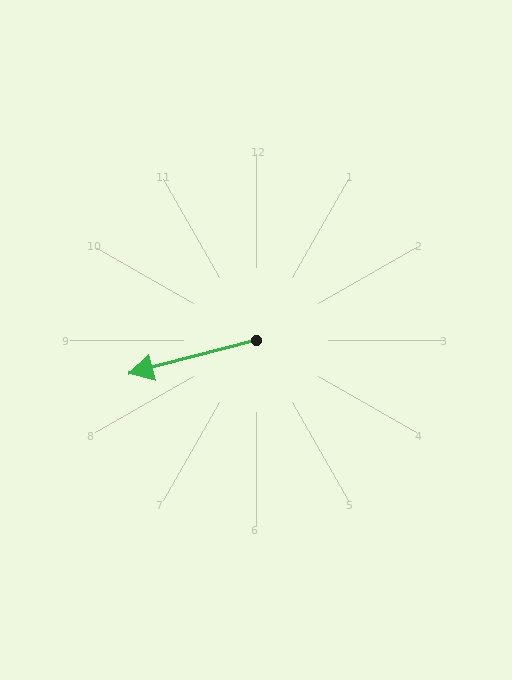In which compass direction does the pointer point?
West.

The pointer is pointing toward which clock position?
Roughly 9 o'clock.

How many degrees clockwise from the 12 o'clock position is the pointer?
Approximately 255 degrees.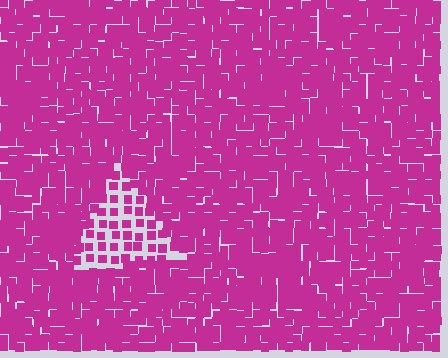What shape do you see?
I see a triangle.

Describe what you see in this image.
The image contains small magenta elements arranged at two different densities. A triangle-shaped region is visible where the elements are less densely packed than the surrounding area.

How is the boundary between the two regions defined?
The boundary is defined by a change in element density (approximately 2.2x ratio). All elements are the same color, size, and shape.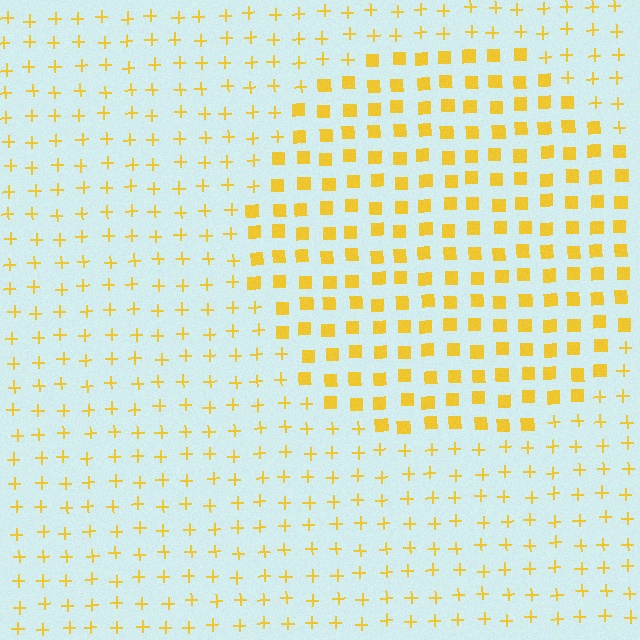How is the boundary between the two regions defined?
The boundary is defined by a change in element shape: squares inside vs. plus signs outside. All elements share the same color and spacing.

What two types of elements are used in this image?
The image uses squares inside the circle region and plus signs outside it.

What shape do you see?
I see a circle.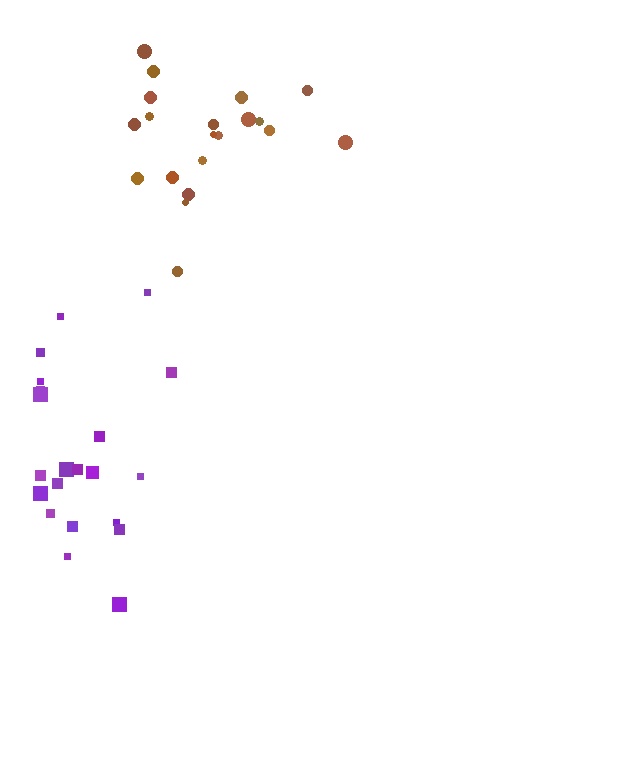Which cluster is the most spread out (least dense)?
Purple.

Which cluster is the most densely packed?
Brown.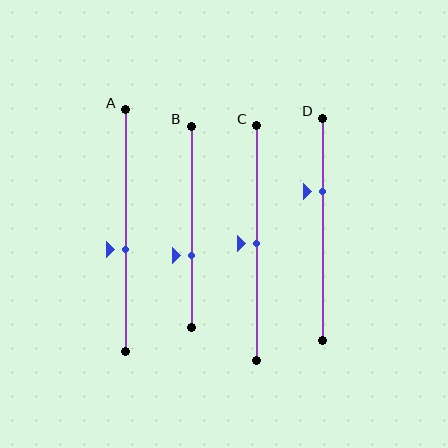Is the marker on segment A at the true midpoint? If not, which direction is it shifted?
No, the marker on segment A is shifted downward by about 8% of the segment length.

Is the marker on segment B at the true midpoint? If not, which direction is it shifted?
No, the marker on segment B is shifted downward by about 14% of the segment length.